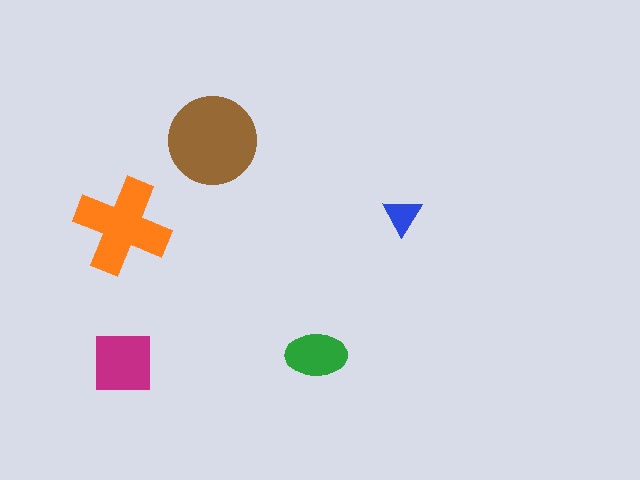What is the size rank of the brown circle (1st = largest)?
1st.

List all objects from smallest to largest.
The blue triangle, the green ellipse, the magenta square, the orange cross, the brown circle.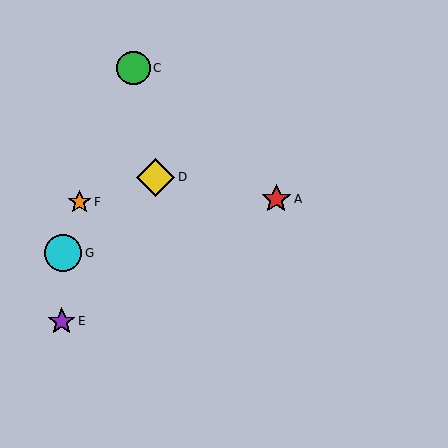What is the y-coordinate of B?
Object B is at y≈253.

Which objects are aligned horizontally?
Objects B, G are aligned horizontally.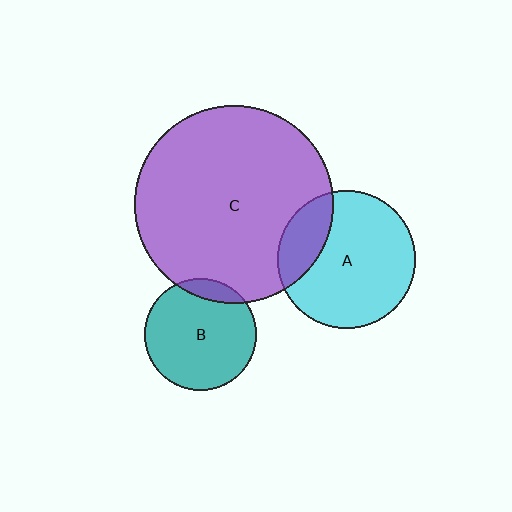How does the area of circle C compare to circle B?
Approximately 3.1 times.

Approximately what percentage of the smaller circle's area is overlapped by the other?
Approximately 20%.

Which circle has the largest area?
Circle C (purple).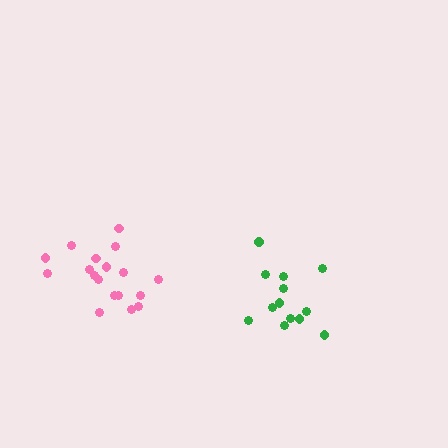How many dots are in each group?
Group 1: 13 dots, Group 2: 18 dots (31 total).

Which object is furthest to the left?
The pink cluster is leftmost.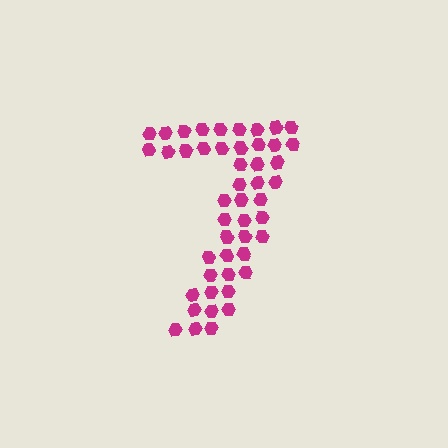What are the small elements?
The small elements are hexagons.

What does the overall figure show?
The overall figure shows the digit 7.